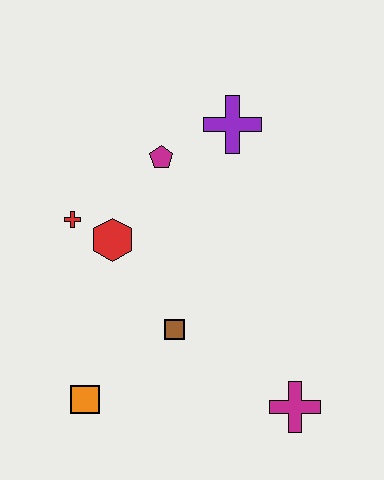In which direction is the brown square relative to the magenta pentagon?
The brown square is below the magenta pentagon.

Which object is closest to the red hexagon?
The red cross is closest to the red hexagon.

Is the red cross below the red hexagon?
No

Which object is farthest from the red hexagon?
The magenta cross is farthest from the red hexagon.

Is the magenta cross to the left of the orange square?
No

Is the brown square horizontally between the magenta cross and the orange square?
Yes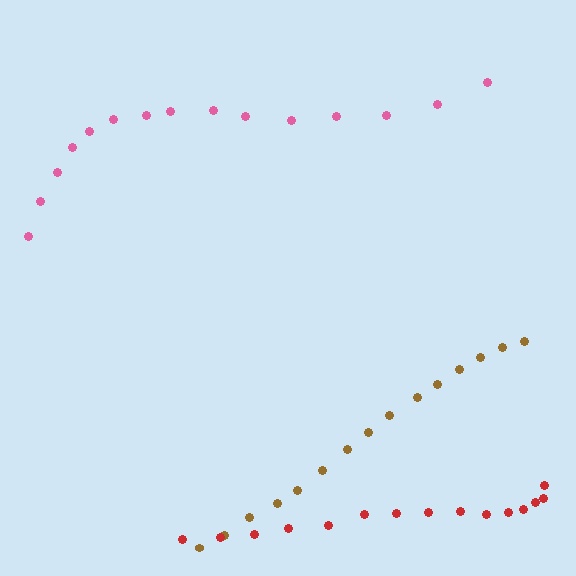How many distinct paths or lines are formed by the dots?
There are 3 distinct paths.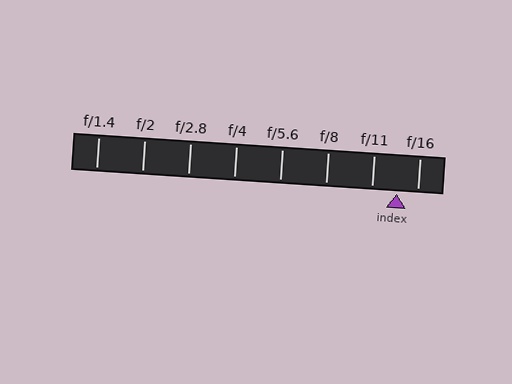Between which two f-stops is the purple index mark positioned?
The index mark is between f/11 and f/16.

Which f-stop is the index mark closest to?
The index mark is closest to f/16.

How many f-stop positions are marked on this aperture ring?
There are 8 f-stop positions marked.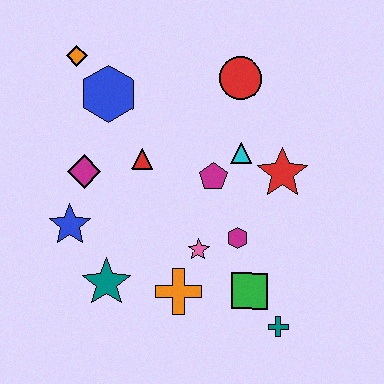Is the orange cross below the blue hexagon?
Yes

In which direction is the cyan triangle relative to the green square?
The cyan triangle is above the green square.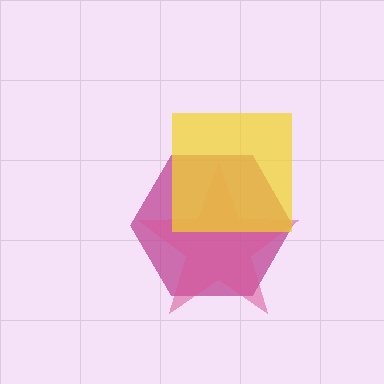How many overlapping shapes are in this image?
There are 3 overlapping shapes in the image.